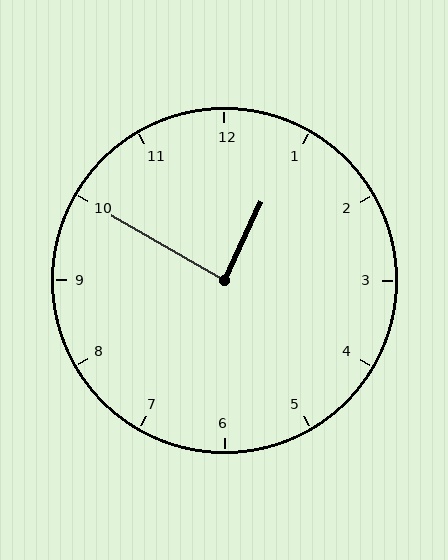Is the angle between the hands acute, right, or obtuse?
It is right.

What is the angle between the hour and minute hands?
Approximately 85 degrees.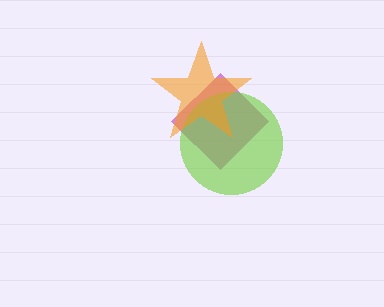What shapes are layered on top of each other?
The layered shapes are: a magenta diamond, a lime circle, an orange star.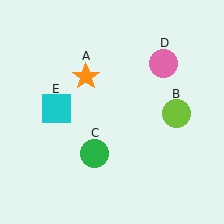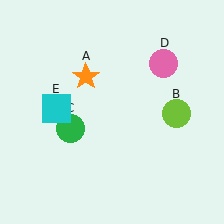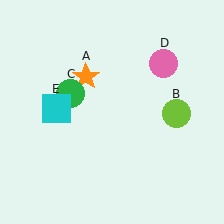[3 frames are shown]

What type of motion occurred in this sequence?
The green circle (object C) rotated clockwise around the center of the scene.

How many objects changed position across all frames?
1 object changed position: green circle (object C).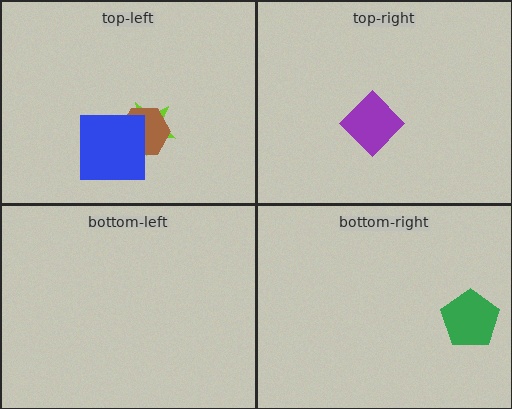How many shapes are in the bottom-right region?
1.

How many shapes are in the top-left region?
3.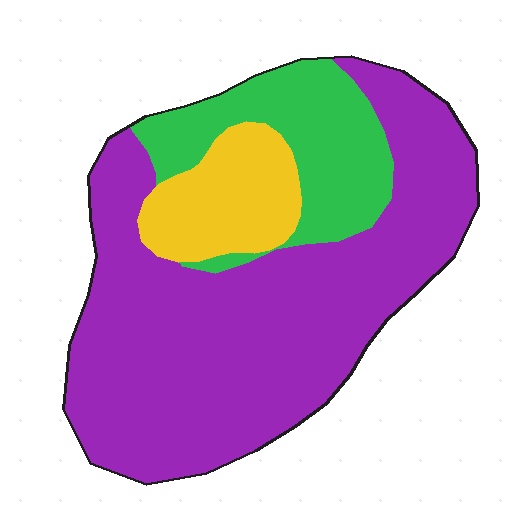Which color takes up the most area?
Purple, at roughly 65%.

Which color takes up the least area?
Yellow, at roughly 15%.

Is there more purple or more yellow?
Purple.